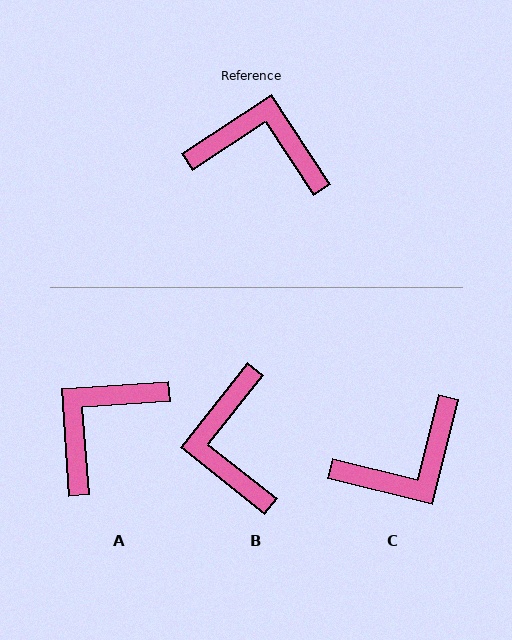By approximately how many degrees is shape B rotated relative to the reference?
Approximately 108 degrees counter-clockwise.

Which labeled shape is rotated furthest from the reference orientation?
C, about 137 degrees away.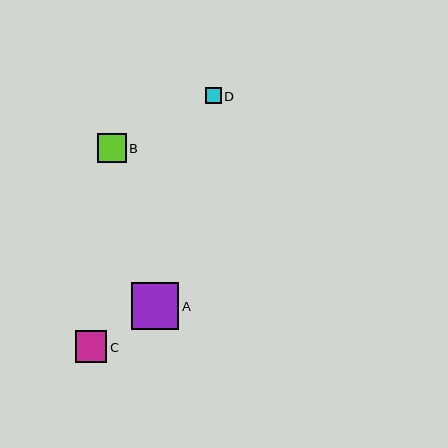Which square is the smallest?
Square D is the smallest with a size of approximately 16 pixels.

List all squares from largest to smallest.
From largest to smallest: A, C, B, D.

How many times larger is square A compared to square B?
Square A is approximately 1.6 times the size of square B.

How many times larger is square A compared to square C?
Square A is approximately 1.5 times the size of square C.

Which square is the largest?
Square A is the largest with a size of approximately 47 pixels.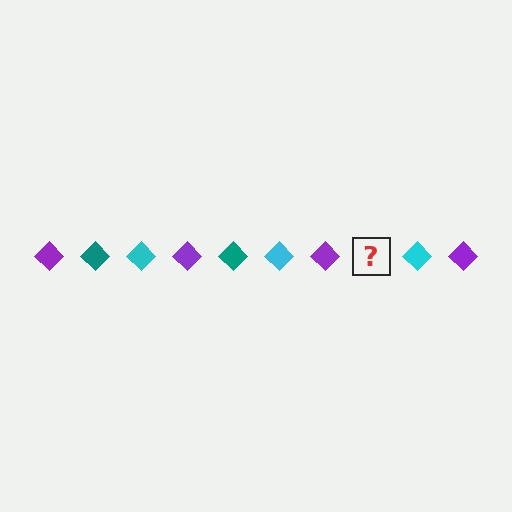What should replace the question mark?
The question mark should be replaced with a teal diamond.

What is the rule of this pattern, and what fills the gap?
The rule is that the pattern cycles through purple, teal, cyan diamonds. The gap should be filled with a teal diamond.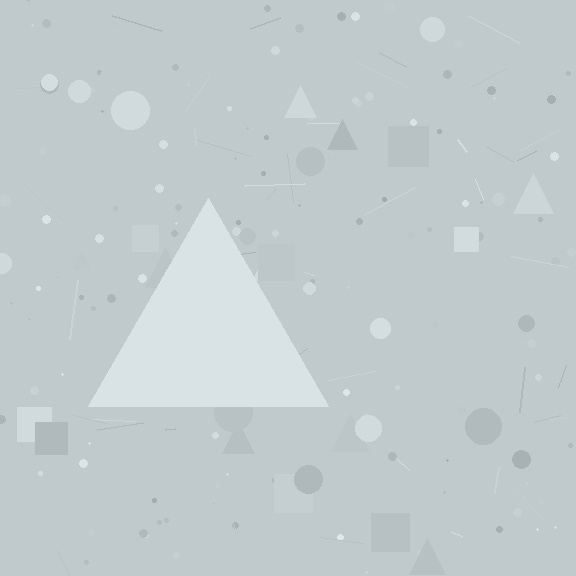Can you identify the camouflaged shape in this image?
The camouflaged shape is a triangle.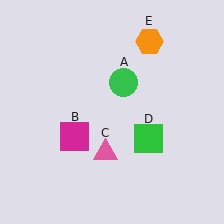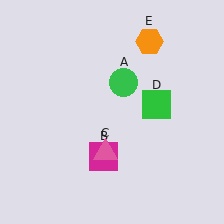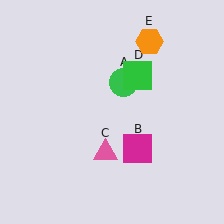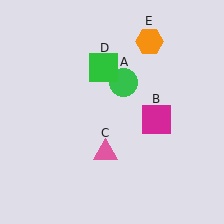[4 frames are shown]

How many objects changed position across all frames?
2 objects changed position: magenta square (object B), green square (object D).